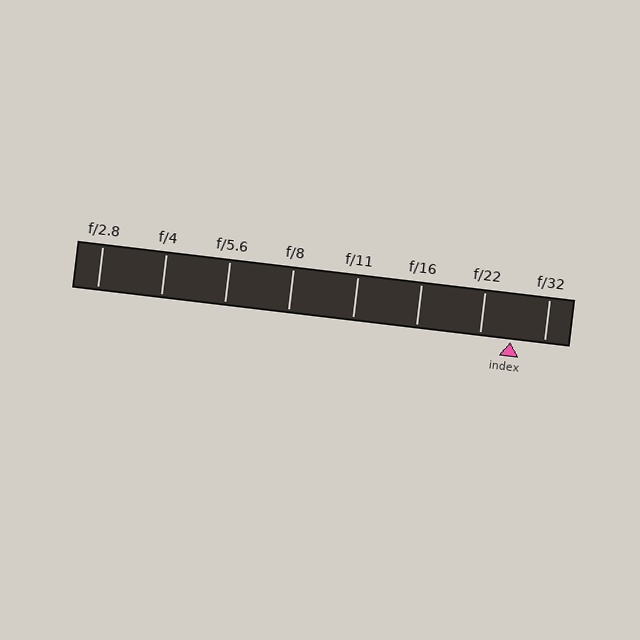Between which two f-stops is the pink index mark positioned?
The index mark is between f/22 and f/32.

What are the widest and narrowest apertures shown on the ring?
The widest aperture shown is f/2.8 and the narrowest is f/32.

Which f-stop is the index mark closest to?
The index mark is closest to f/22.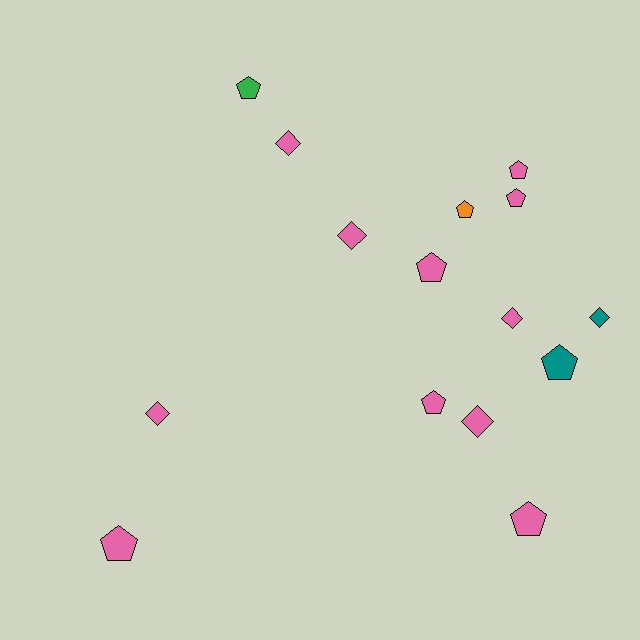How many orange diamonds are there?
There are no orange diamonds.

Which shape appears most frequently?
Pentagon, with 9 objects.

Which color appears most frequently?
Pink, with 11 objects.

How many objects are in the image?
There are 15 objects.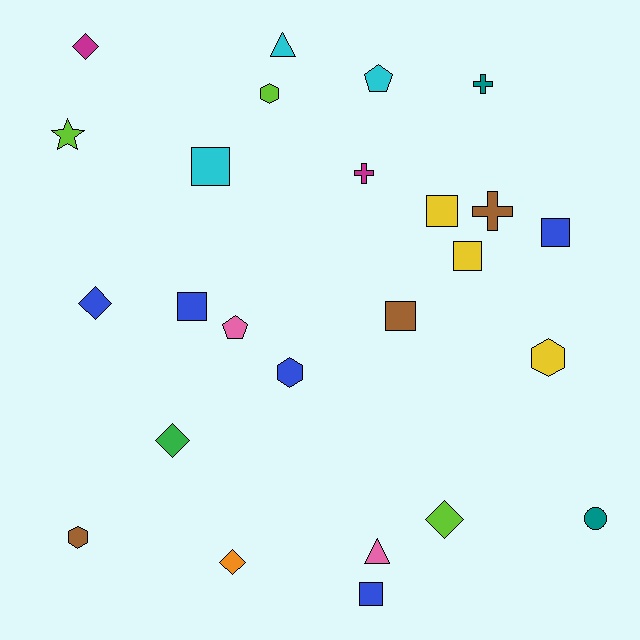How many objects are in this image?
There are 25 objects.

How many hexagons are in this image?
There are 4 hexagons.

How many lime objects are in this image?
There are 3 lime objects.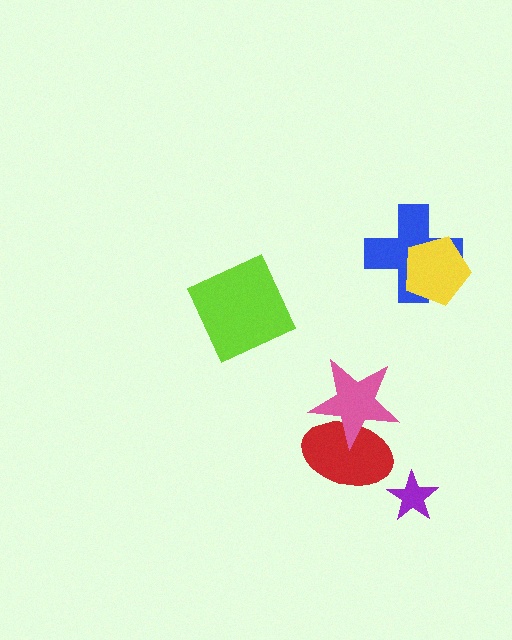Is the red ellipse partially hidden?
Yes, it is partially covered by another shape.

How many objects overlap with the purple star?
0 objects overlap with the purple star.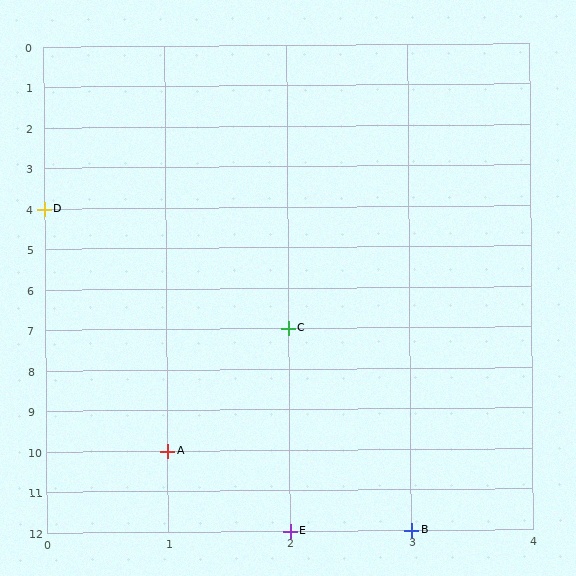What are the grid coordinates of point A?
Point A is at grid coordinates (1, 10).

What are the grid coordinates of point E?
Point E is at grid coordinates (2, 12).